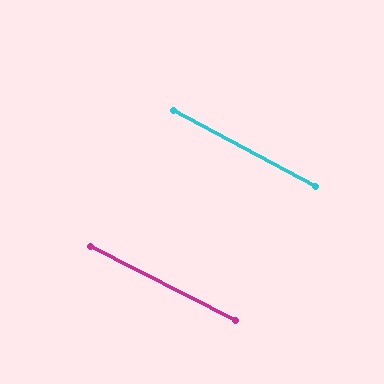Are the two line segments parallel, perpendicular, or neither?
Parallel — their directions differ by only 1.2°.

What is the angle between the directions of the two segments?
Approximately 1 degree.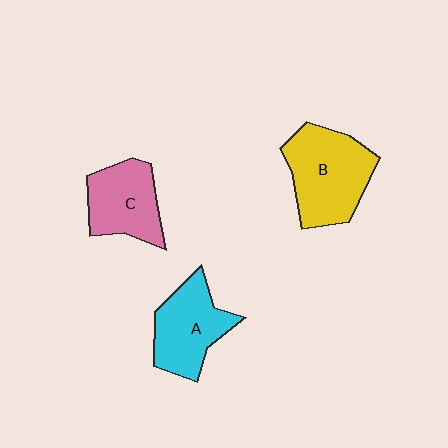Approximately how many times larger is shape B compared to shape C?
Approximately 1.4 times.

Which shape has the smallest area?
Shape C (pink).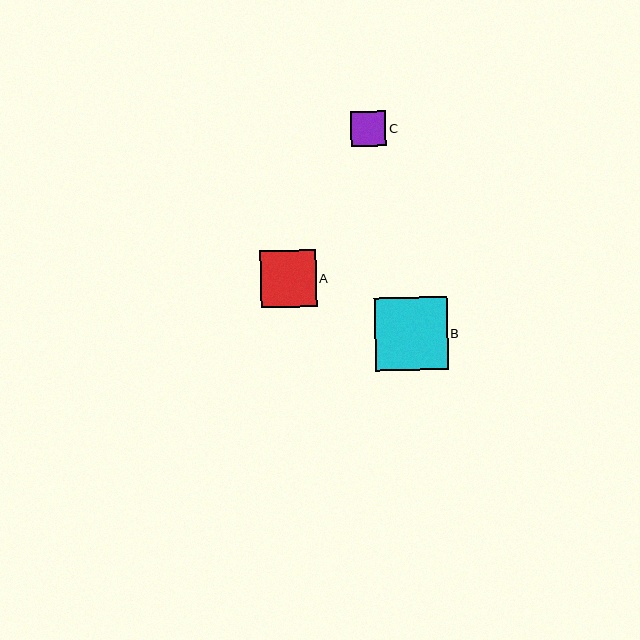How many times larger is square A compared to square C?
Square A is approximately 1.6 times the size of square C.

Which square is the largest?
Square B is the largest with a size of approximately 73 pixels.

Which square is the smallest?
Square C is the smallest with a size of approximately 35 pixels.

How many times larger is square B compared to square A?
Square B is approximately 1.3 times the size of square A.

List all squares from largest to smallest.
From largest to smallest: B, A, C.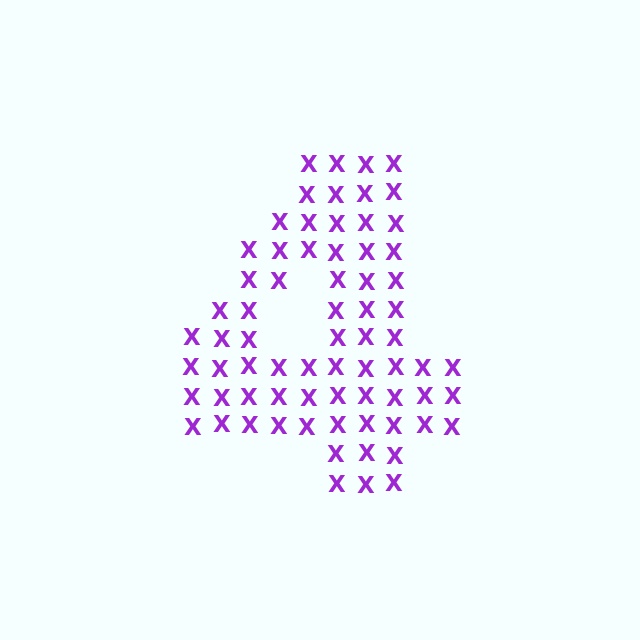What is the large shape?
The large shape is the digit 4.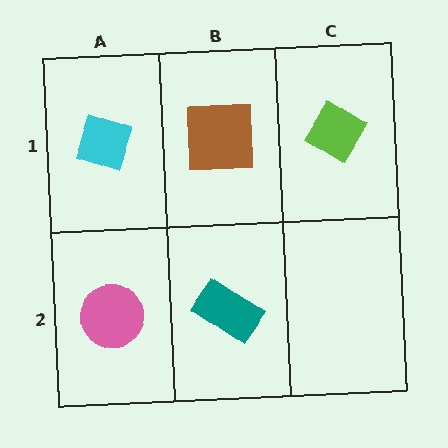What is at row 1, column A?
A cyan diamond.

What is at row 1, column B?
A brown square.